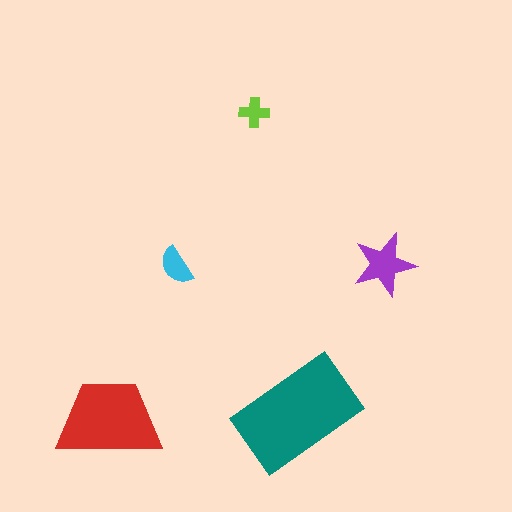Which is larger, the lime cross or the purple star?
The purple star.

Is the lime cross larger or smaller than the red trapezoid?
Smaller.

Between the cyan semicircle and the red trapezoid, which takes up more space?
The red trapezoid.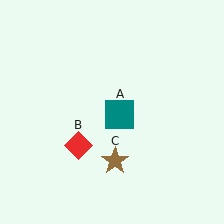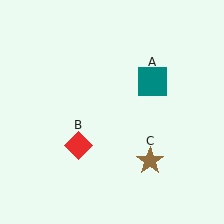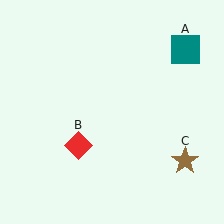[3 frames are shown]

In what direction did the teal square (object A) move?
The teal square (object A) moved up and to the right.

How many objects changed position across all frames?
2 objects changed position: teal square (object A), brown star (object C).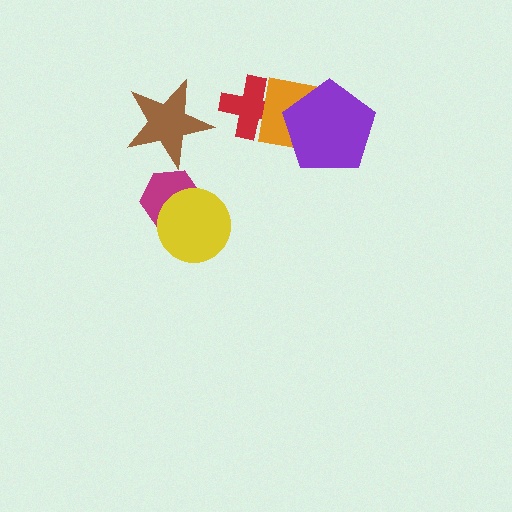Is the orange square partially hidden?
Yes, it is partially covered by another shape.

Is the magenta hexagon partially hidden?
Yes, it is partially covered by another shape.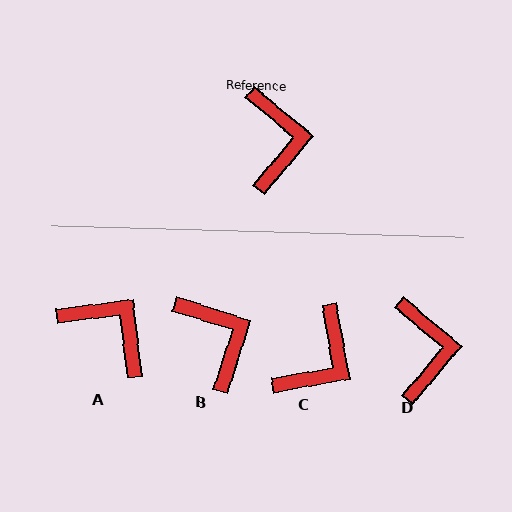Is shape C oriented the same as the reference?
No, it is off by about 40 degrees.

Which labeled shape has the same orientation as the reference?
D.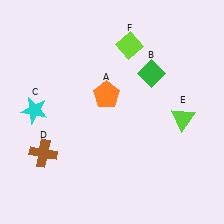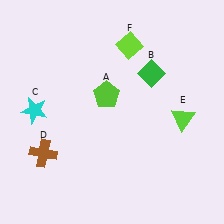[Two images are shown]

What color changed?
The pentagon (A) changed from orange in Image 1 to lime in Image 2.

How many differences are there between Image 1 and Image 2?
There is 1 difference between the two images.